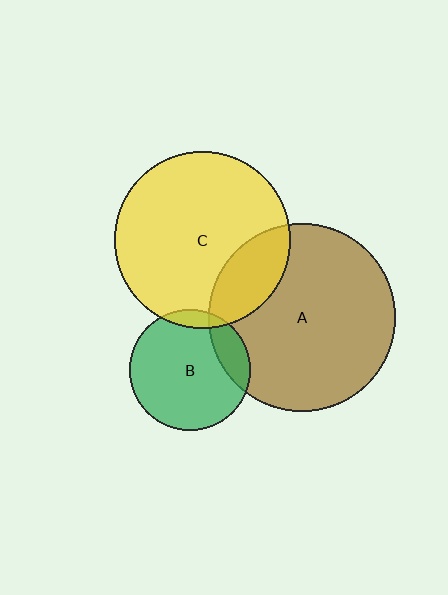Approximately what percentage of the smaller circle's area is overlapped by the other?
Approximately 20%.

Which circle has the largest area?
Circle A (brown).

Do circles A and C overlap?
Yes.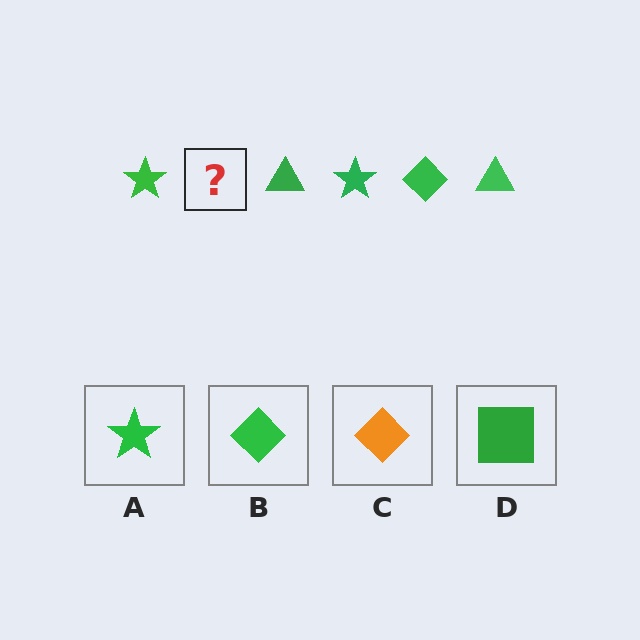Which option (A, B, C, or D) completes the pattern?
B.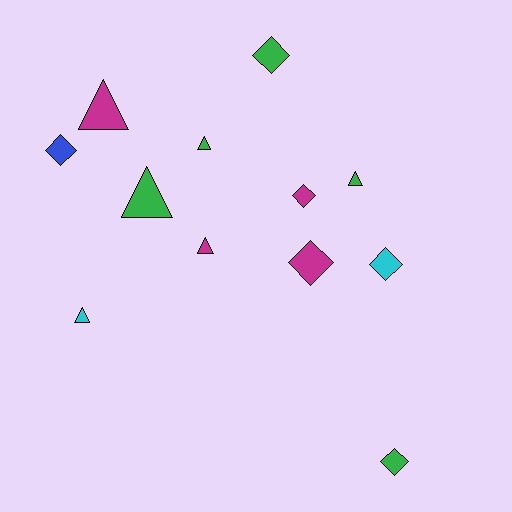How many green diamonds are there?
There are 2 green diamonds.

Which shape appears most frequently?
Triangle, with 6 objects.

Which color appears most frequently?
Green, with 5 objects.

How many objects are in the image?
There are 12 objects.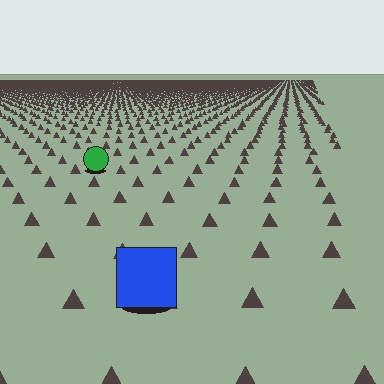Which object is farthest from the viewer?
The green circle is farthest from the viewer. It appears smaller and the ground texture around it is denser.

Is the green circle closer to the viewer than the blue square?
No. The blue square is closer — you can tell from the texture gradient: the ground texture is coarser near it.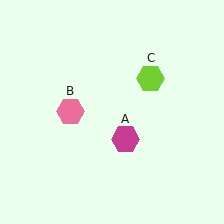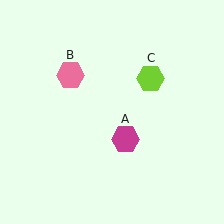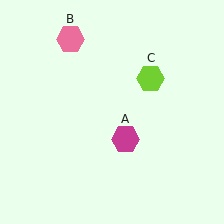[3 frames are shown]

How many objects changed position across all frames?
1 object changed position: pink hexagon (object B).